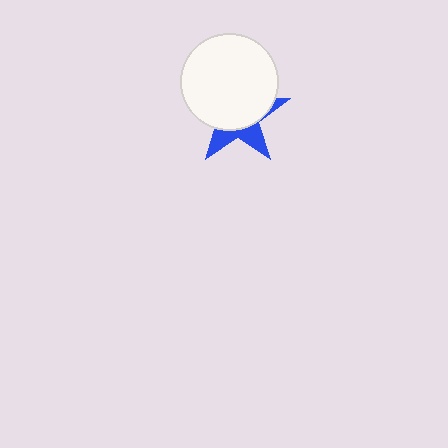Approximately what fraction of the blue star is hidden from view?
Roughly 67% of the blue star is hidden behind the white circle.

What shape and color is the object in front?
The object in front is a white circle.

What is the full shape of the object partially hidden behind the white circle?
The partially hidden object is a blue star.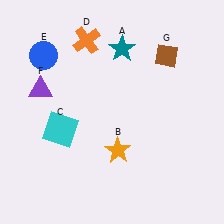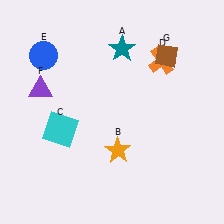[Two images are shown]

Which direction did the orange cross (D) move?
The orange cross (D) moved right.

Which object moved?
The orange cross (D) moved right.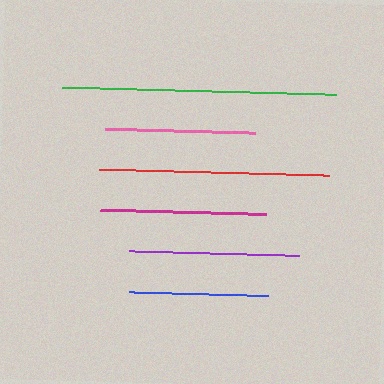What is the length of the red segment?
The red segment is approximately 231 pixels long.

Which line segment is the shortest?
The blue line is the shortest at approximately 139 pixels.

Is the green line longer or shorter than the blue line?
The green line is longer than the blue line.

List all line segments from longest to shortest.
From longest to shortest: green, red, purple, magenta, pink, blue.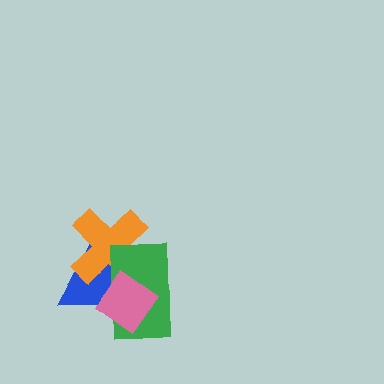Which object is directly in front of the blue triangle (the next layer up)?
The orange cross is directly in front of the blue triangle.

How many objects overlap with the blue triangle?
3 objects overlap with the blue triangle.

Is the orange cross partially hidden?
Yes, it is partially covered by another shape.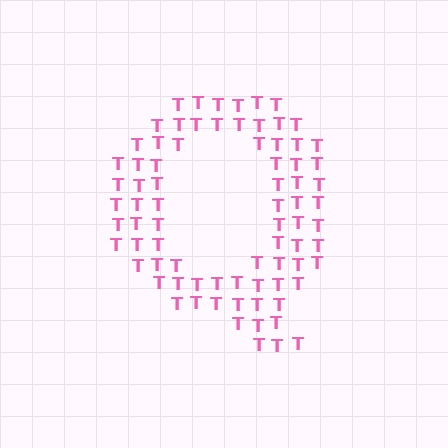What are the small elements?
The small elements are letter T's.